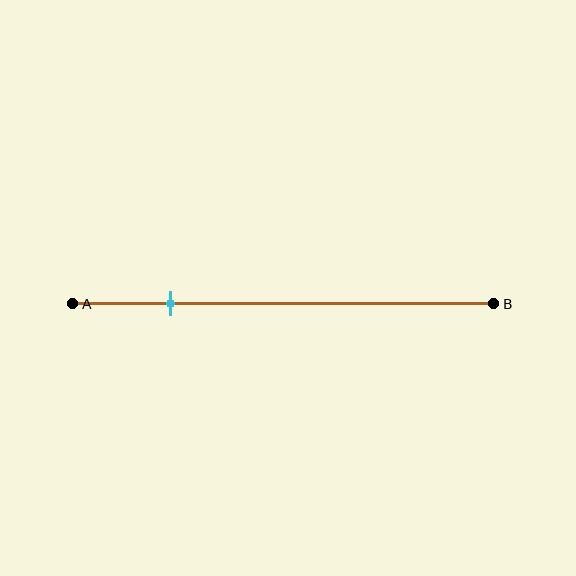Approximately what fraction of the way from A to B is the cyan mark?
The cyan mark is approximately 25% of the way from A to B.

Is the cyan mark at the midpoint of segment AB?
No, the mark is at about 25% from A, not at the 50% midpoint.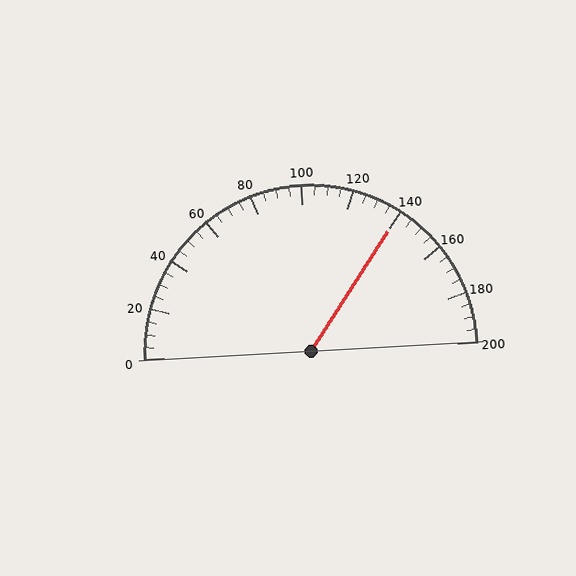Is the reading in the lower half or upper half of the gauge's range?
The reading is in the upper half of the range (0 to 200).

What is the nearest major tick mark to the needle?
The nearest major tick mark is 140.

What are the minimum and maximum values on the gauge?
The gauge ranges from 0 to 200.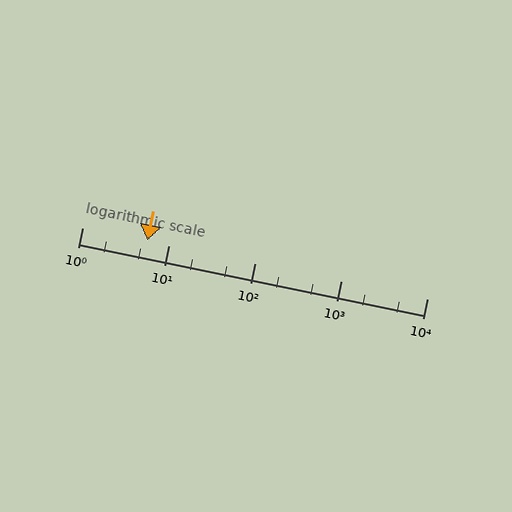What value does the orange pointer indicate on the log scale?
The pointer indicates approximately 5.7.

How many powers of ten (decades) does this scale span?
The scale spans 4 decades, from 1 to 10000.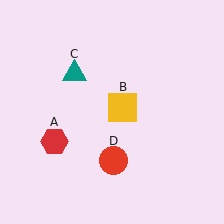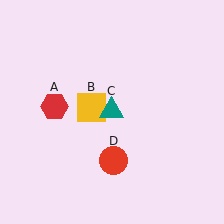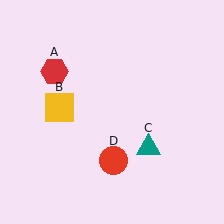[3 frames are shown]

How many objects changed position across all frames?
3 objects changed position: red hexagon (object A), yellow square (object B), teal triangle (object C).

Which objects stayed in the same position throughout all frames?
Red circle (object D) remained stationary.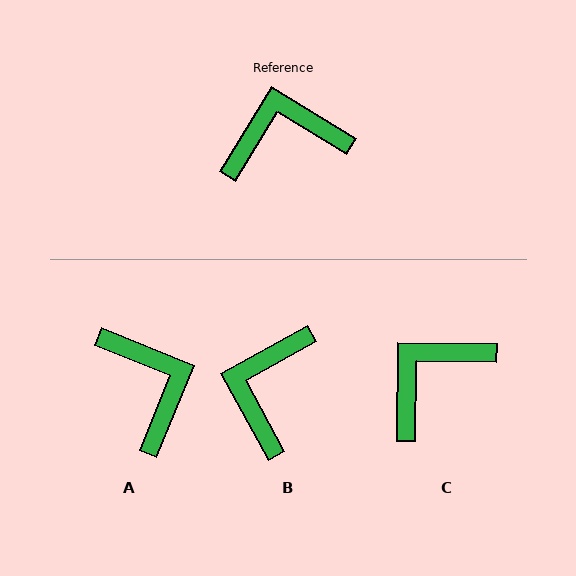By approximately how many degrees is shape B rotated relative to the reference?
Approximately 60 degrees counter-clockwise.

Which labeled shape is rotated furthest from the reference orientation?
A, about 81 degrees away.